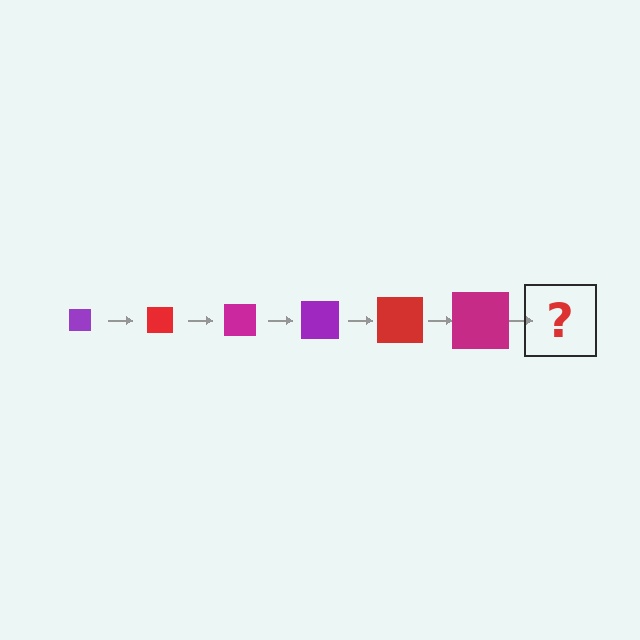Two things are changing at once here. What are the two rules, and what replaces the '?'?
The two rules are that the square grows larger each step and the color cycles through purple, red, and magenta. The '?' should be a purple square, larger than the previous one.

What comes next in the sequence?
The next element should be a purple square, larger than the previous one.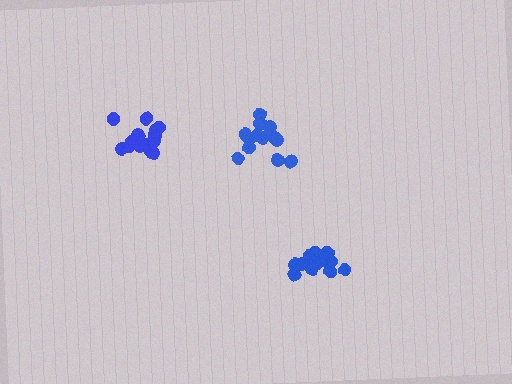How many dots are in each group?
Group 1: 13 dots, Group 2: 14 dots, Group 3: 16 dots (43 total).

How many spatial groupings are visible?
There are 3 spatial groupings.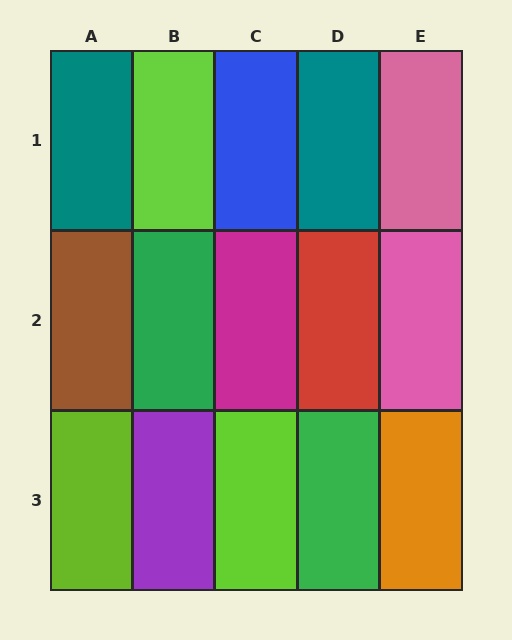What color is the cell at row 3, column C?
Lime.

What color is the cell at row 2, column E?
Pink.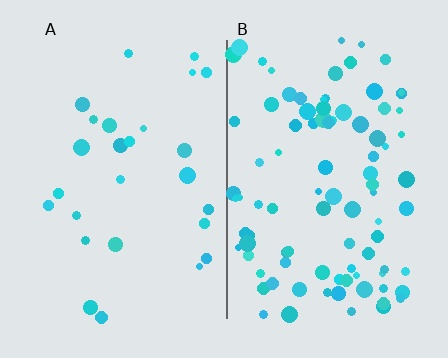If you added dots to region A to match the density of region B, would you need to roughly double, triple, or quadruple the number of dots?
Approximately quadruple.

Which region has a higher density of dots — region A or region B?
B (the right).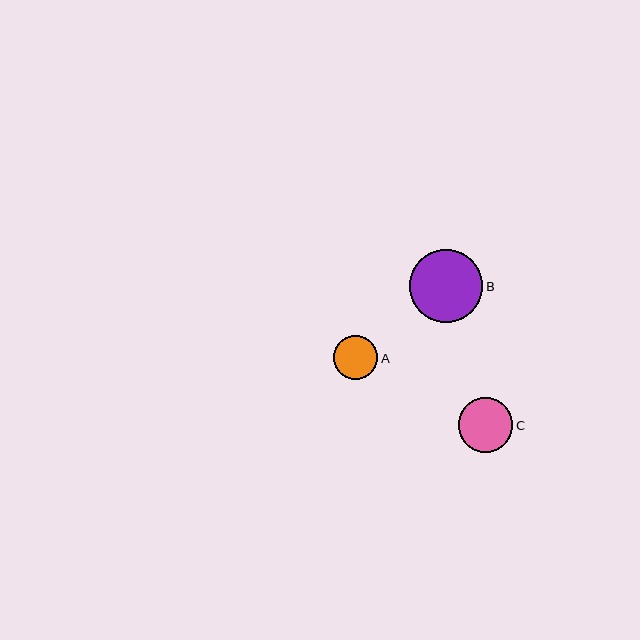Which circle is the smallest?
Circle A is the smallest with a size of approximately 44 pixels.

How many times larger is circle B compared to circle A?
Circle B is approximately 1.7 times the size of circle A.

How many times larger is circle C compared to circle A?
Circle C is approximately 1.3 times the size of circle A.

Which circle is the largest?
Circle B is the largest with a size of approximately 73 pixels.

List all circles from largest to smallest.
From largest to smallest: B, C, A.